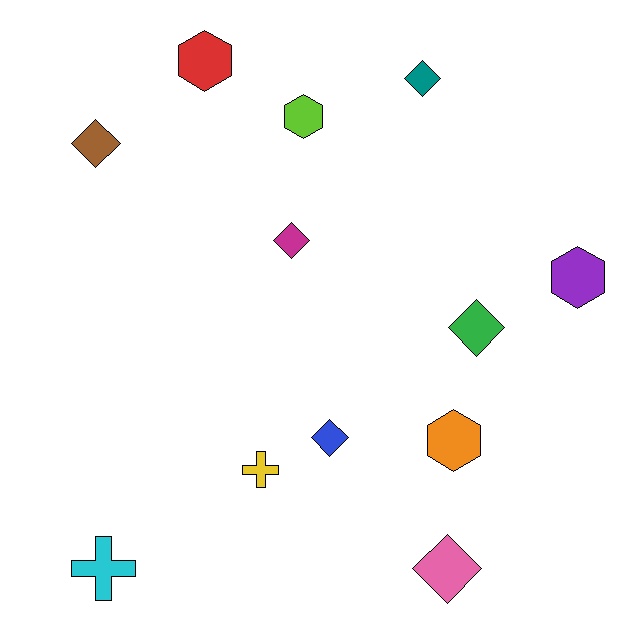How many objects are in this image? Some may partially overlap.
There are 12 objects.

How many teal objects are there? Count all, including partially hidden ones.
There is 1 teal object.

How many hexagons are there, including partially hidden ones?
There are 4 hexagons.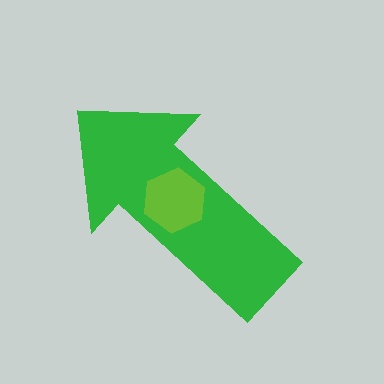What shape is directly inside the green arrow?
The lime hexagon.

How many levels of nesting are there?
2.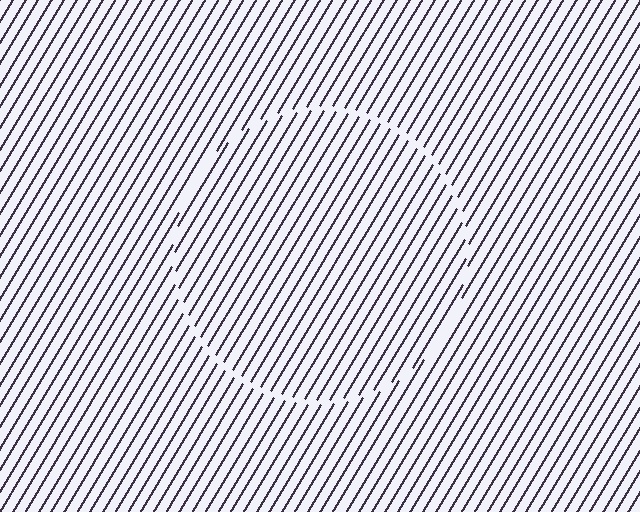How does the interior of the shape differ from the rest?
The interior of the shape contains the same grating, shifted by half a period — the contour is defined by the phase discontinuity where line-ends from the inner and outer gratings abut.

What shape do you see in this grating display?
An illusory circle. The interior of the shape contains the same grating, shifted by half a period — the contour is defined by the phase discontinuity where line-ends from the inner and outer gratings abut.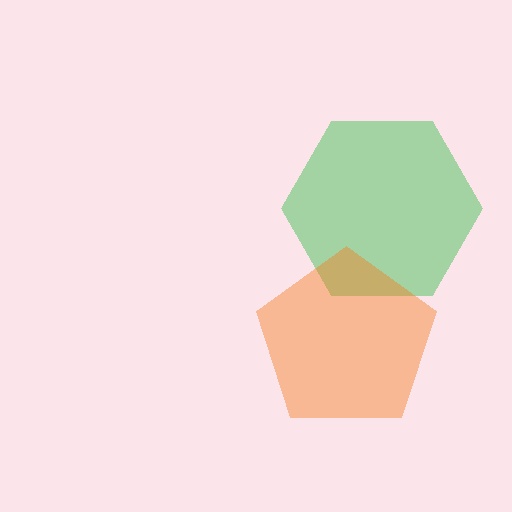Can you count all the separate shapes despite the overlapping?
Yes, there are 2 separate shapes.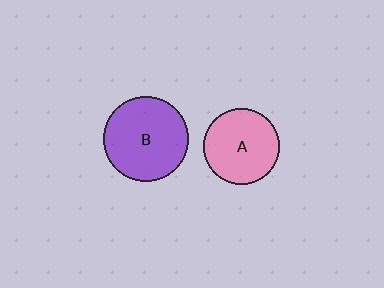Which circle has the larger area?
Circle B (purple).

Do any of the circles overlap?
No, none of the circles overlap.